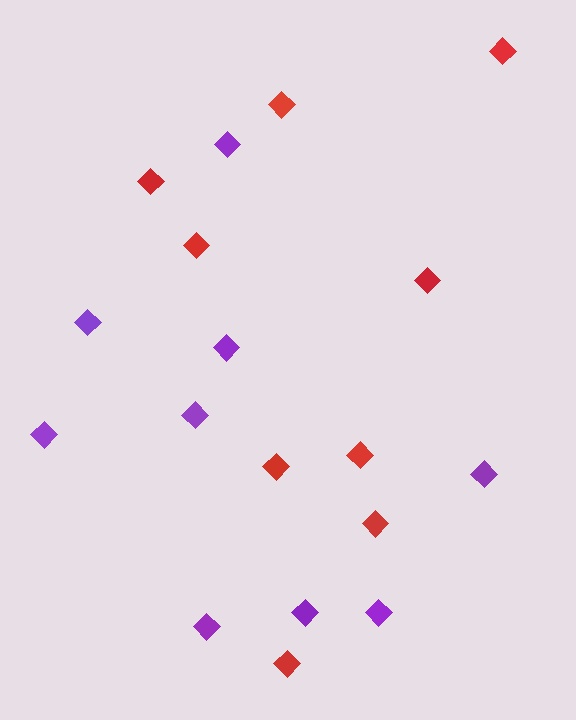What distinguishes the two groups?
There are 2 groups: one group of purple diamonds (9) and one group of red diamonds (9).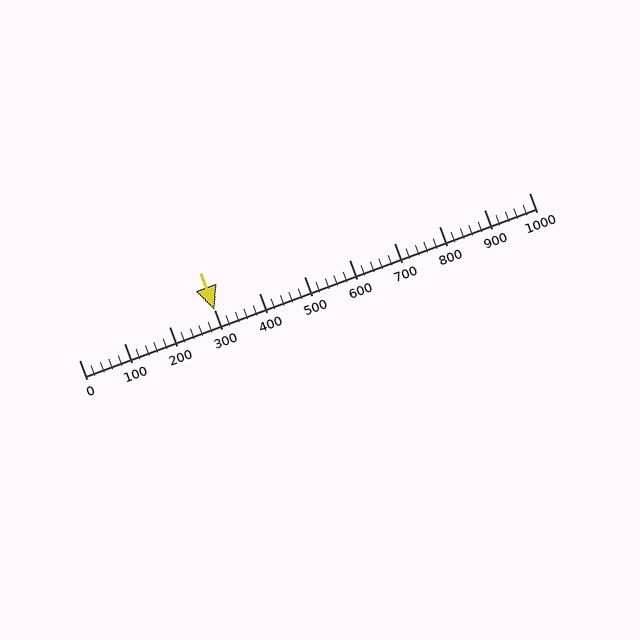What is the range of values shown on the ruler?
The ruler shows values from 0 to 1000.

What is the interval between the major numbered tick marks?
The major tick marks are spaced 100 units apart.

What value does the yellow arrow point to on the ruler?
The yellow arrow points to approximately 300.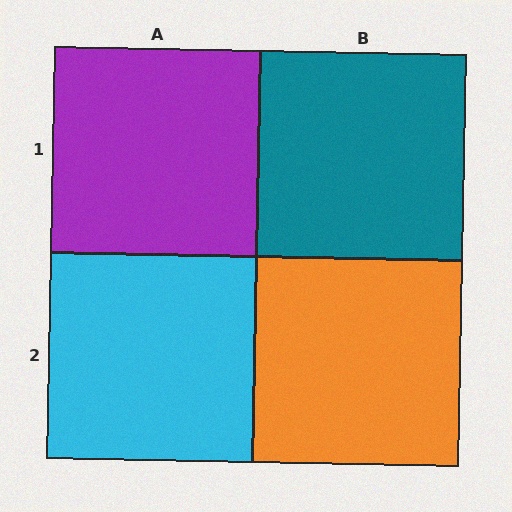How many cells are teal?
1 cell is teal.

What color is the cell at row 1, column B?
Teal.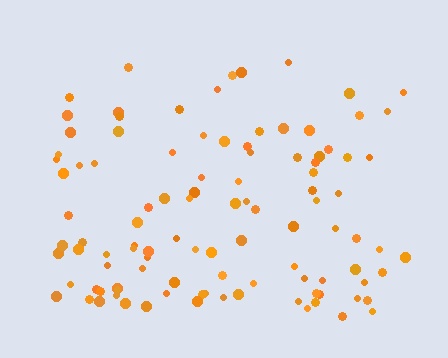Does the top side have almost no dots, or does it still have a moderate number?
Still a moderate number, just noticeably fewer than the bottom.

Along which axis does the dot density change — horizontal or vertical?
Vertical.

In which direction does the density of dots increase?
From top to bottom, with the bottom side densest.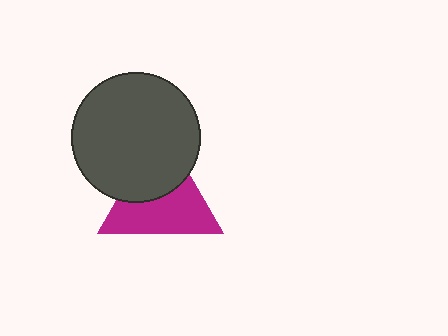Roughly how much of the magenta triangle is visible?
About half of it is visible (roughly 58%).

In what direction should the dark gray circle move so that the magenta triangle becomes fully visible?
The dark gray circle should move up. That is the shortest direction to clear the overlap and leave the magenta triangle fully visible.